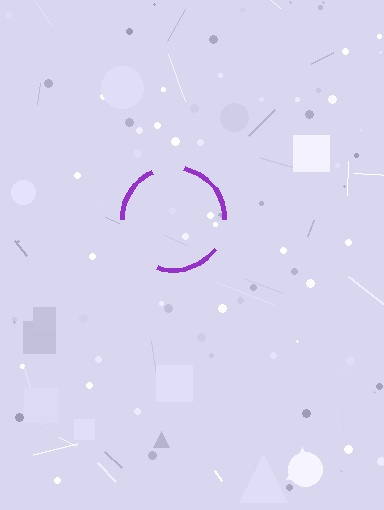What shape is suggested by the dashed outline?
The dashed outline suggests a circle.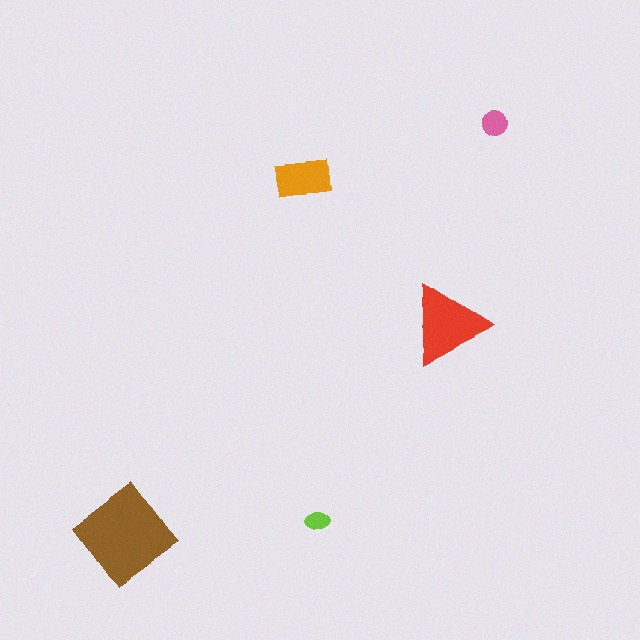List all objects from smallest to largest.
The lime ellipse, the pink circle, the orange rectangle, the red triangle, the brown diamond.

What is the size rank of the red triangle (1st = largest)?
2nd.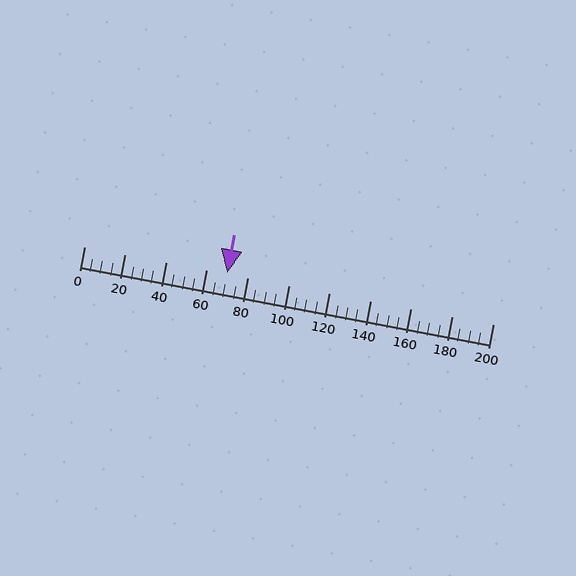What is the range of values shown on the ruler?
The ruler shows values from 0 to 200.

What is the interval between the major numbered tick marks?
The major tick marks are spaced 20 units apart.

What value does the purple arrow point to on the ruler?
The purple arrow points to approximately 70.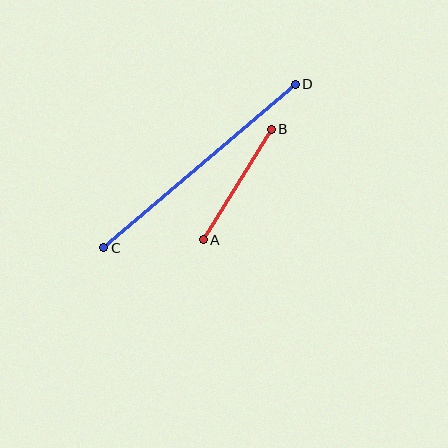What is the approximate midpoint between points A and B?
The midpoint is at approximately (237, 185) pixels.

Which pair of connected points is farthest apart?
Points C and D are farthest apart.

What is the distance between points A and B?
The distance is approximately 129 pixels.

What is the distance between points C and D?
The distance is approximately 252 pixels.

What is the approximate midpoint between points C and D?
The midpoint is at approximately (199, 166) pixels.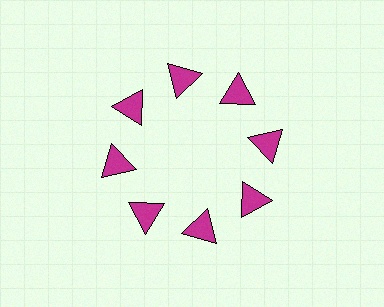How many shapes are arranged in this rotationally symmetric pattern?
There are 8 shapes, arranged in 8 groups of 1.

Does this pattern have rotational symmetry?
Yes, this pattern has 8-fold rotational symmetry. It looks the same after rotating 45 degrees around the center.